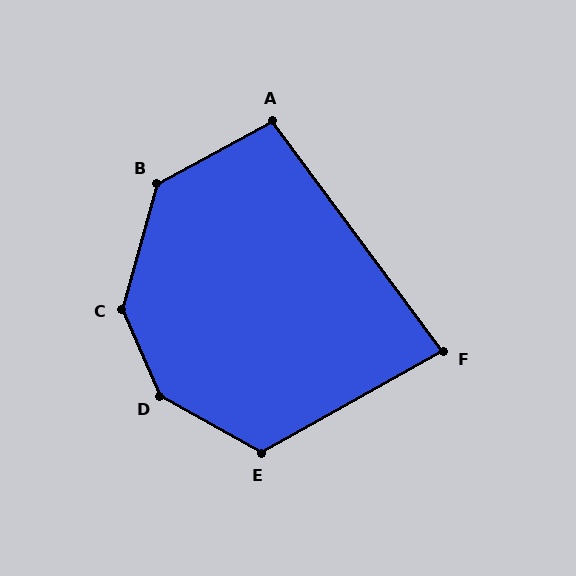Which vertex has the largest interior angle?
D, at approximately 143 degrees.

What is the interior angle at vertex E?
Approximately 121 degrees (obtuse).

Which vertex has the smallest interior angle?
F, at approximately 83 degrees.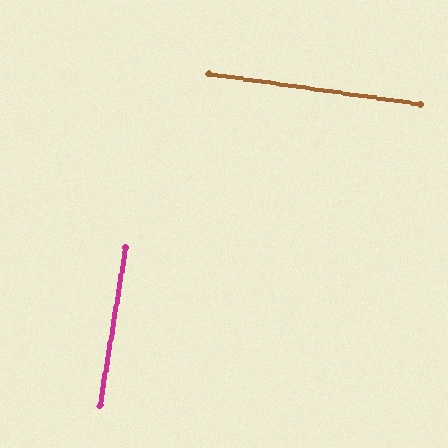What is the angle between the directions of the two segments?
Approximately 89 degrees.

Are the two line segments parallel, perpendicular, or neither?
Perpendicular — they meet at approximately 89°.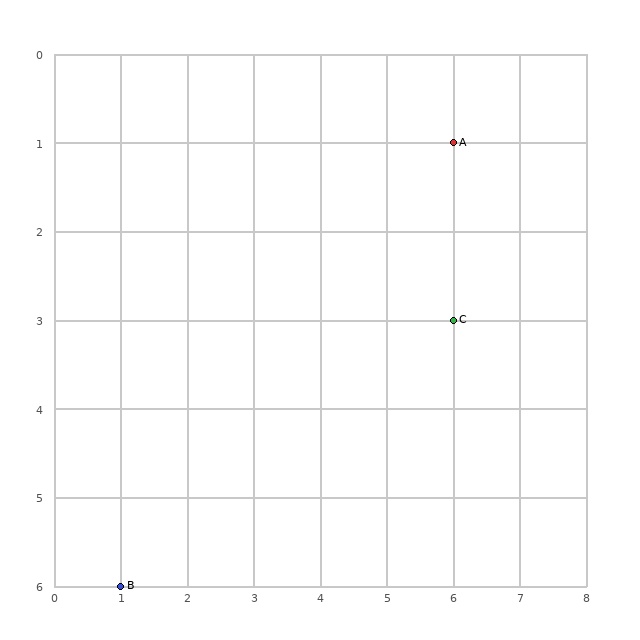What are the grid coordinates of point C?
Point C is at grid coordinates (6, 3).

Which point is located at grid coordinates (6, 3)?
Point C is at (6, 3).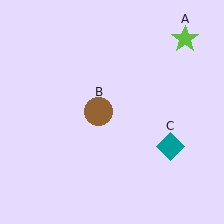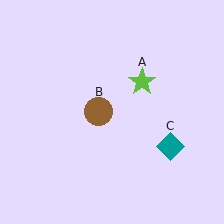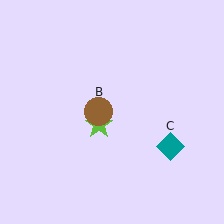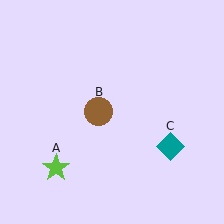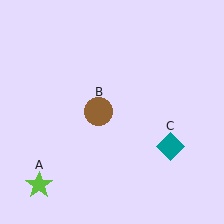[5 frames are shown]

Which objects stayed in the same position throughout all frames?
Brown circle (object B) and teal diamond (object C) remained stationary.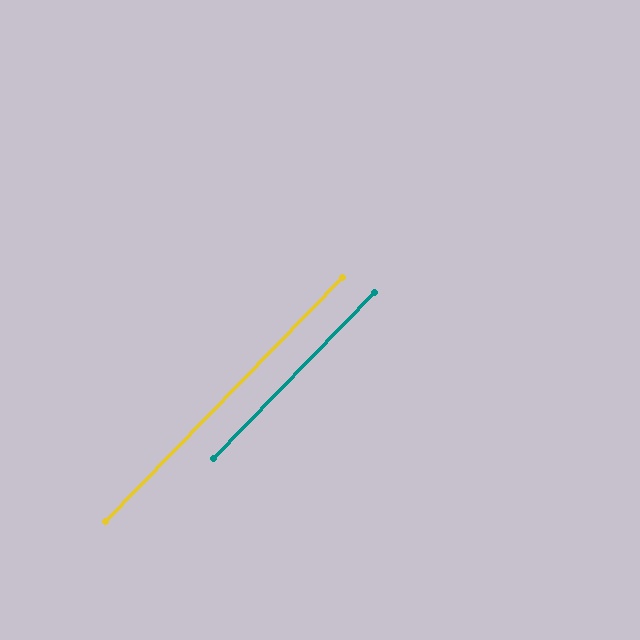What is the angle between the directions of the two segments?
Approximately 0 degrees.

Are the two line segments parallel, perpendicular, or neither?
Parallel — their directions differ by only 0.0°.